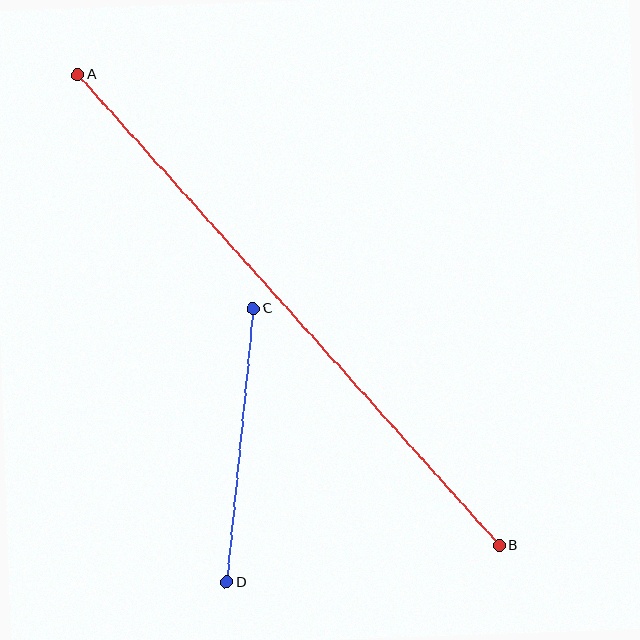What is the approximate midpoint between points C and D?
The midpoint is at approximately (240, 445) pixels.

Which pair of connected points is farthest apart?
Points A and B are farthest apart.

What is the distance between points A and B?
The distance is approximately 632 pixels.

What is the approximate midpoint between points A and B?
The midpoint is at approximately (289, 310) pixels.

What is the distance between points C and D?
The distance is approximately 275 pixels.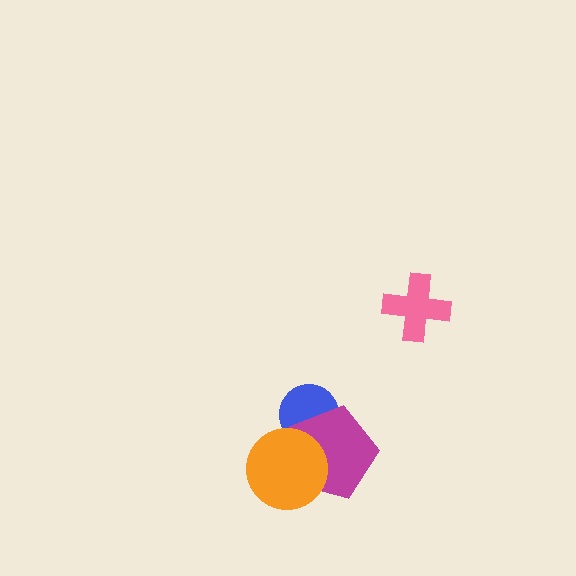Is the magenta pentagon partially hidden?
Yes, it is partially covered by another shape.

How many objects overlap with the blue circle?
2 objects overlap with the blue circle.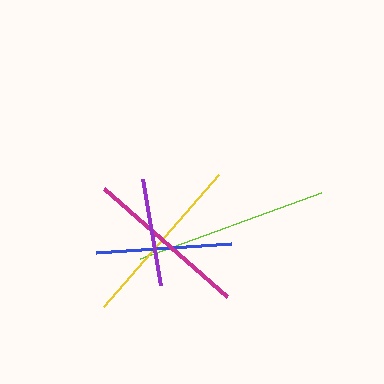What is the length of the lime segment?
The lime segment is approximately 193 pixels long.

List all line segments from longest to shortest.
From longest to shortest: lime, yellow, magenta, blue, purple.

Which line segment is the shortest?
The purple line is the shortest at approximately 108 pixels.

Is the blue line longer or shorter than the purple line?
The blue line is longer than the purple line.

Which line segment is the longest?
The lime line is the longest at approximately 193 pixels.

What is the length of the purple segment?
The purple segment is approximately 108 pixels long.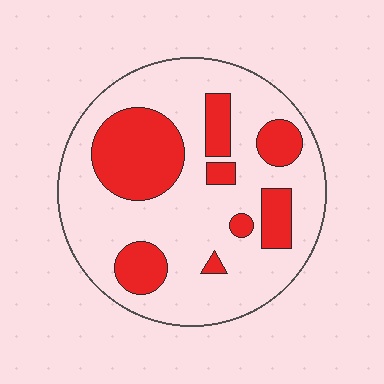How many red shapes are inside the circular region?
8.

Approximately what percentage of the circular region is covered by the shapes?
Approximately 30%.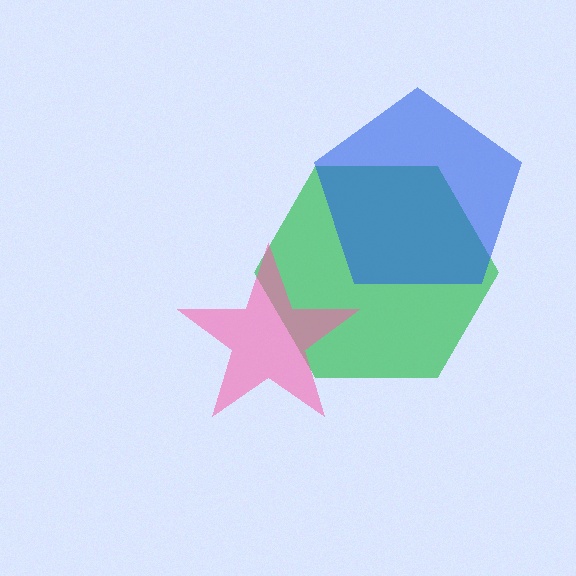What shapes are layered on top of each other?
The layered shapes are: a green hexagon, a blue pentagon, a pink star.